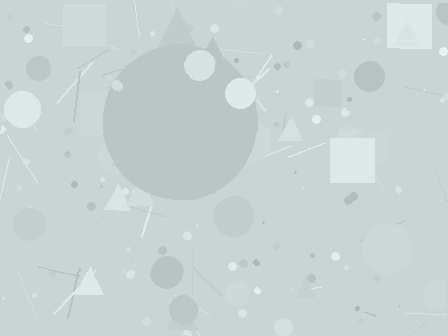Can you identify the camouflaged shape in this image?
The camouflaged shape is a circle.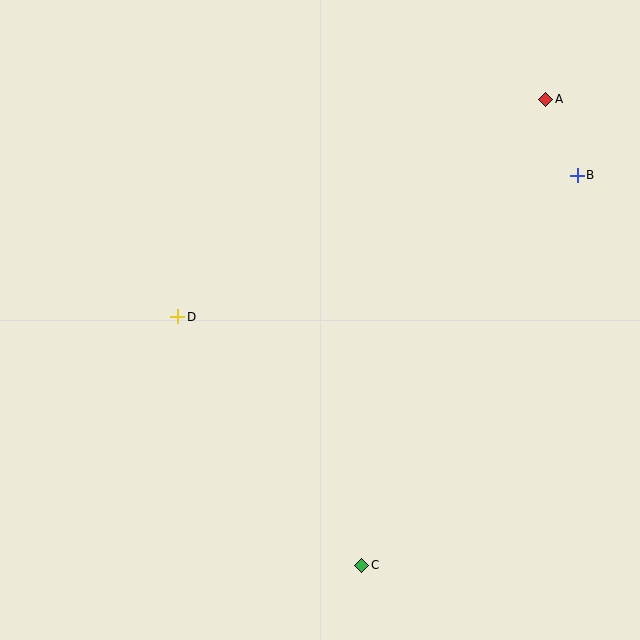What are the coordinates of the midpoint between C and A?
The midpoint between C and A is at (454, 332).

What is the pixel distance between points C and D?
The distance between C and D is 309 pixels.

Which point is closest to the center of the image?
Point D at (178, 317) is closest to the center.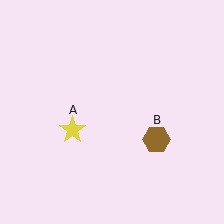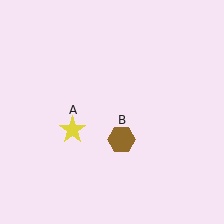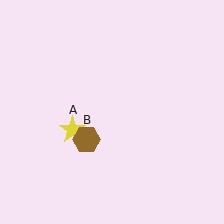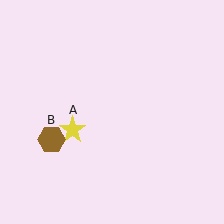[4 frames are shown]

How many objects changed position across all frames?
1 object changed position: brown hexagon (object B).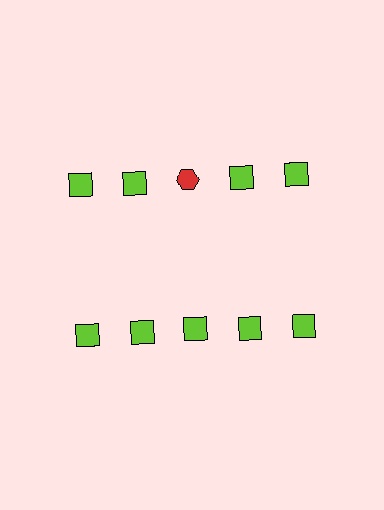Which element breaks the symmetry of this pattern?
The red hexagon in the top row, center column breaks the symmetry. All other shapes are lime squares.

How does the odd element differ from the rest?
It differs in both color (red instead of lime) and shape (hexagon instead of square).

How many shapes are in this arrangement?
There are 10 shapes arranged in a grid pattern.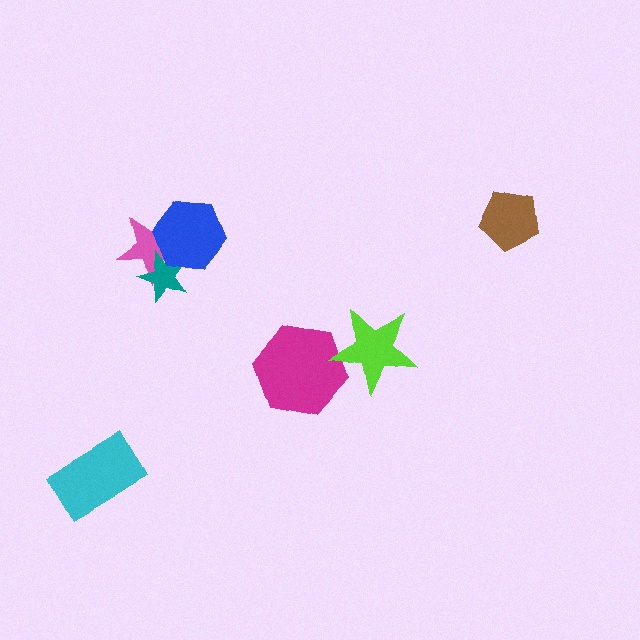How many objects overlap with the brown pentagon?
0 objects overlap with the brown pentagon.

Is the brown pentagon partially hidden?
No, no other shape covers it.